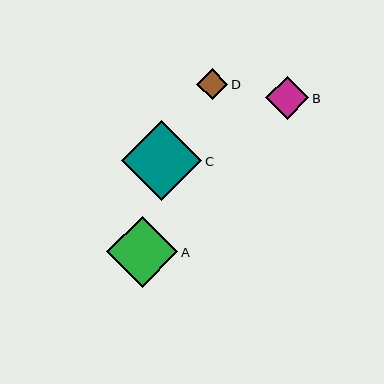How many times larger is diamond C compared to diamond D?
Diamond C is approximately 2.6 times the size of diamond D.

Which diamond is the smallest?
Diamond D is the smallest with a size of approximately 31 pixels.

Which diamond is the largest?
Diamond C is the largest with a size of approximately 80 pixels.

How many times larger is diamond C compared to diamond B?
Diamond C is approximately 1.9 times the size of diamond B.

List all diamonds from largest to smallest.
From largest to smallest: C, A, B, D.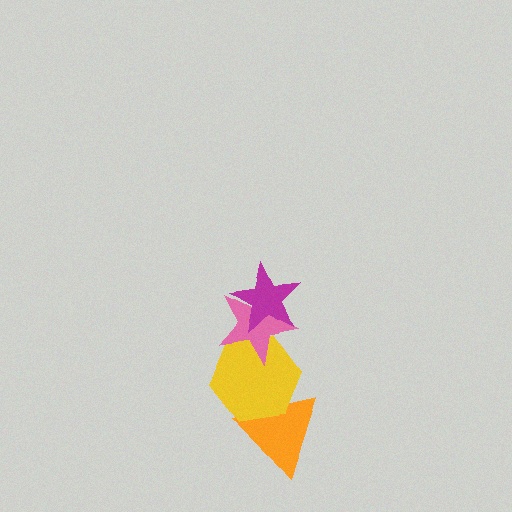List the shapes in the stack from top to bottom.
From top to bottom: the magenta star, the pink star, the yellow hexagon, the orange triangle.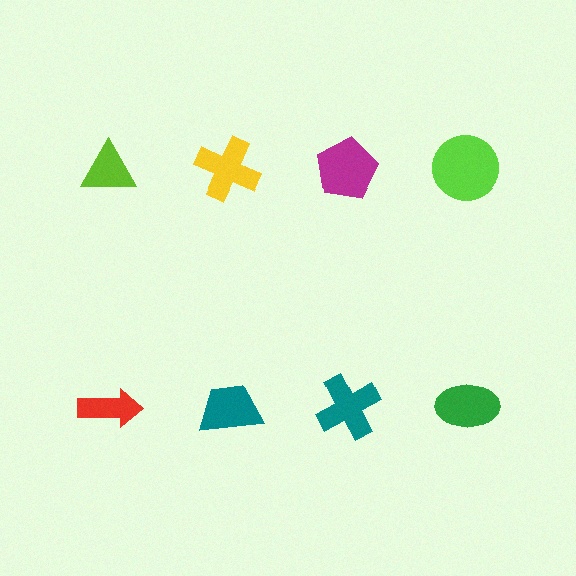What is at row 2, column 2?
A teal trapezoid.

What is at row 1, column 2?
A yellow cross.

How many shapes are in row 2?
4 shapes.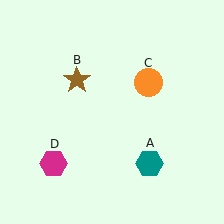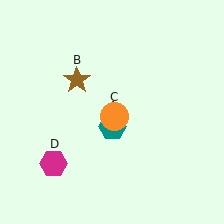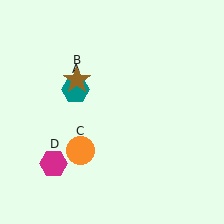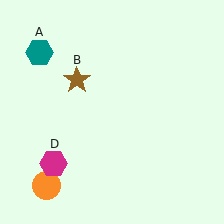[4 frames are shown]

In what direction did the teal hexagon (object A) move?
The teal hexagon (object A) moved up and to the left.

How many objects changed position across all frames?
2 objects changed position: teal hexagon (object A), orange circle (object C).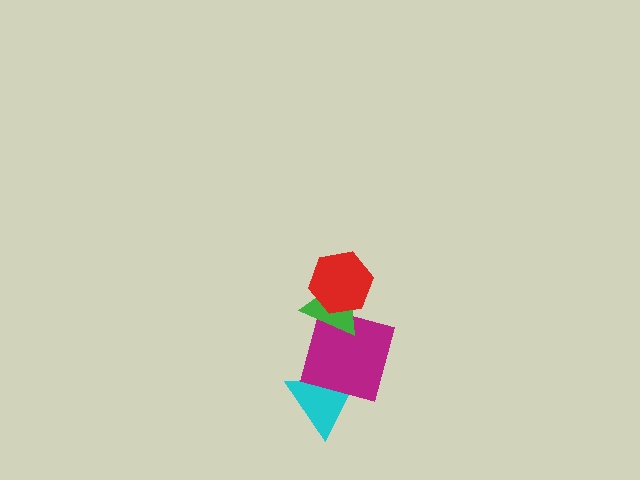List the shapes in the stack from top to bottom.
From top to bottom: the red hexagon, the green triangle, the magenta square, the cyan triangle.